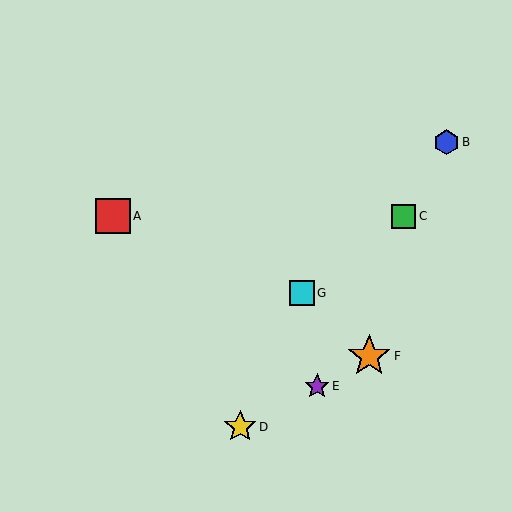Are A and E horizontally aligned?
No, A is at y≈216 and E is at y≈386.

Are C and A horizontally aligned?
Yes, both are at y≈216.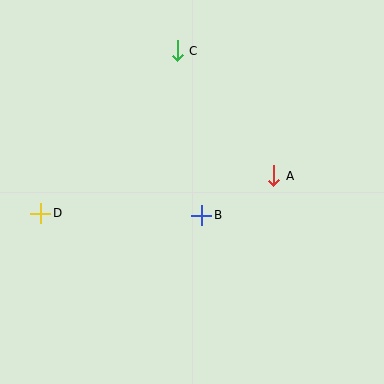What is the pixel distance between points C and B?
The distance between C and B is 166 pixels.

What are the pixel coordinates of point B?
Point B is at (202, 215).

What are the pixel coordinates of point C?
Point C is at (177, 51).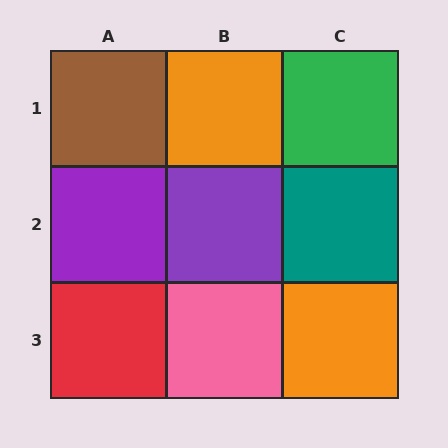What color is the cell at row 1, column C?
Green.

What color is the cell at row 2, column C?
Teal.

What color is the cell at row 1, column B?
Orange.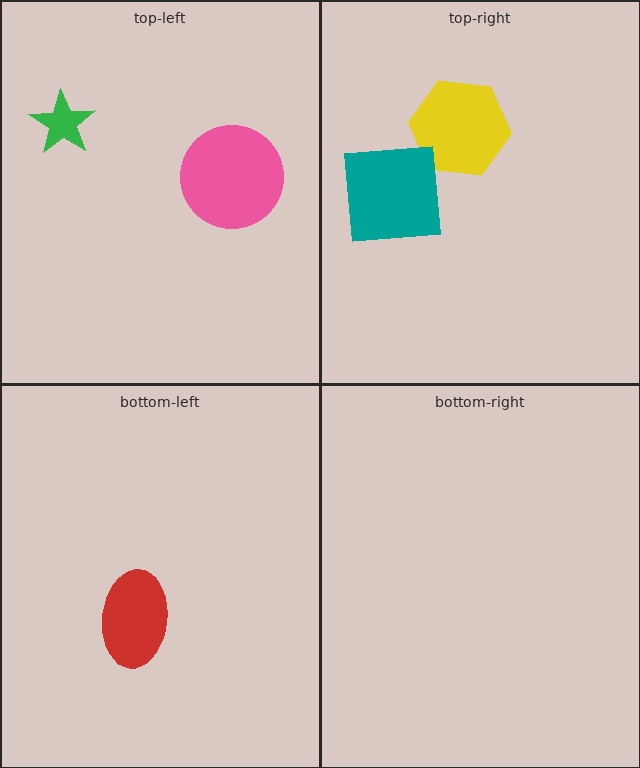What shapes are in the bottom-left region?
The red ellipse.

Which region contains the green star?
The top-left region.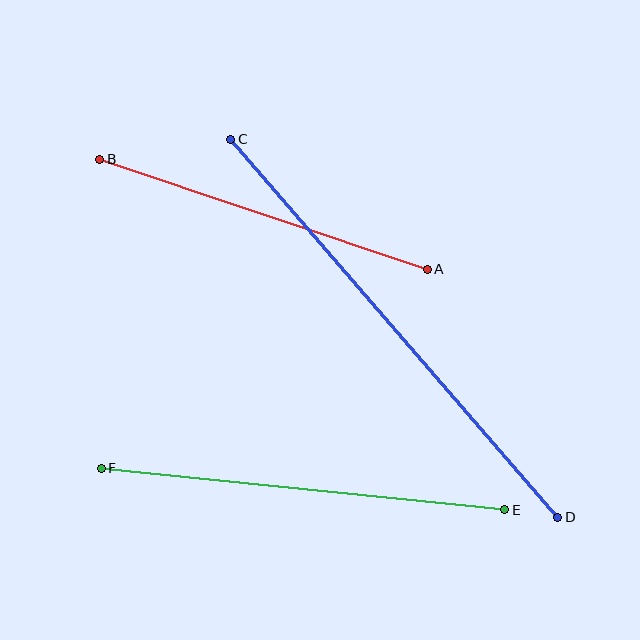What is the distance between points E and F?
The distance is approximately 406 pixels.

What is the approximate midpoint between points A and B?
The midpoint is at approximately (264, 214) pixels.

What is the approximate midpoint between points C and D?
The midpoint is at approximately (394, 328) pixels.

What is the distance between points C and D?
The distance is approximately 500 pixels.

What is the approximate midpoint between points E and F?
The midpoint is at approximately (303, 489) pixels.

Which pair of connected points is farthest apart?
Points C and D are farthest apart.